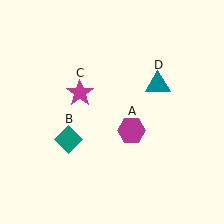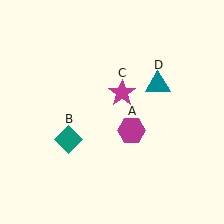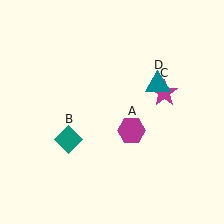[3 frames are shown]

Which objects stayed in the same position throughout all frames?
Magenta hexagon (object A) and teal diamond (object B) and teal triangle (object D) remained stationary.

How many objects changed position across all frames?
1 object changed position: magenta star (object C).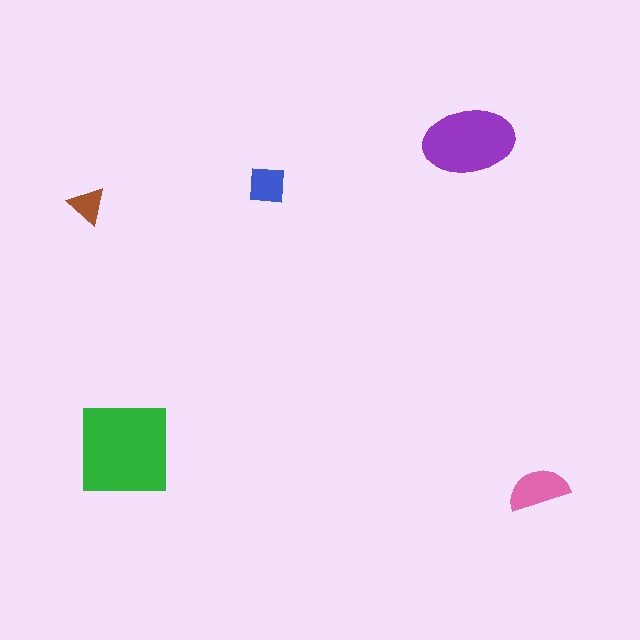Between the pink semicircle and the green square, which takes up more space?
The green square.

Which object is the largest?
The green square.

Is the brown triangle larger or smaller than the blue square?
Smaller.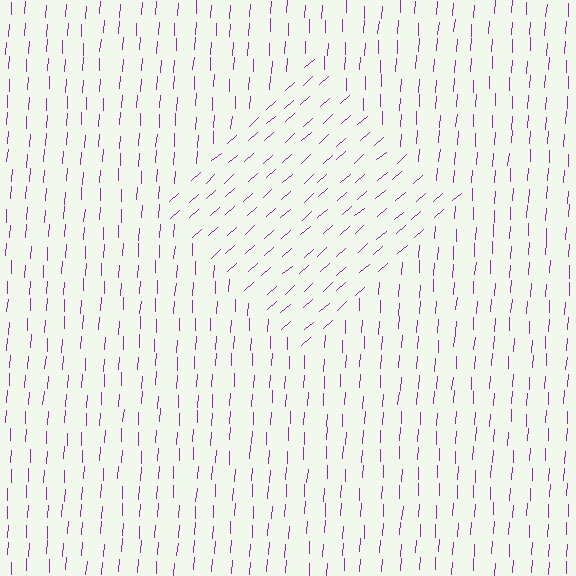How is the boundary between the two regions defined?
The boundary is defined purely by a change in line orientation (approximately 45 degrees difference). All lines are the same color and thickness.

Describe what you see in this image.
The image is filled with small purple line segments. A diamond region in the image has lines oriented differently from the surrounding lines, creating a visible texture boundary.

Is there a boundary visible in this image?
Yes, there is a texture boundary formed by a change in line orientation.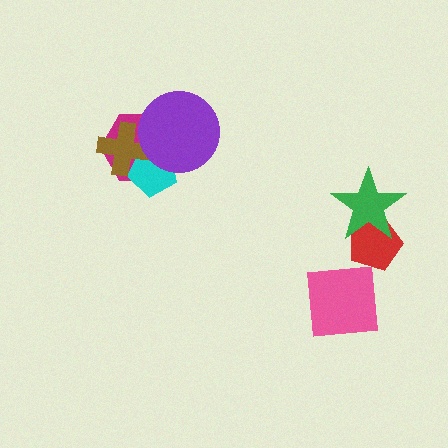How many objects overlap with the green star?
1 object overlaps with the green star.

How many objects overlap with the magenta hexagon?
3 objects overlap with the magenta hexagon.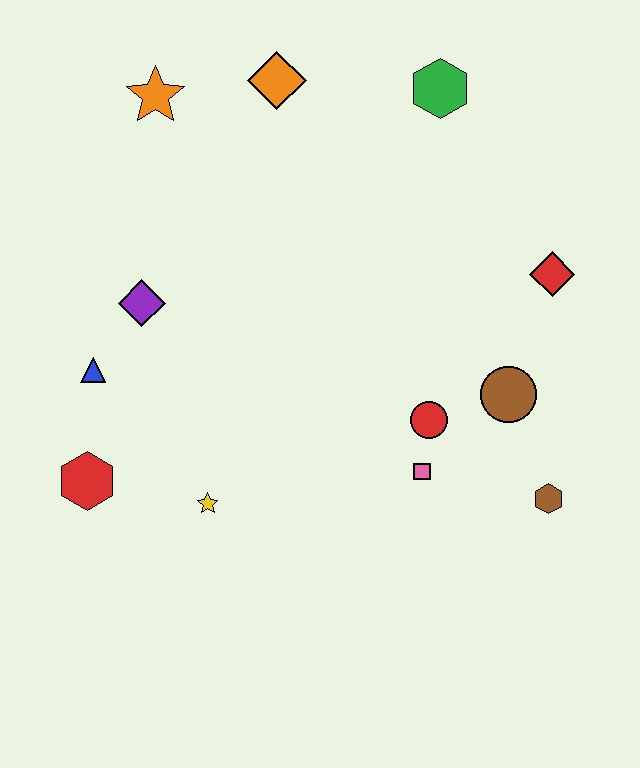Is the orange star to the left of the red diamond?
Yes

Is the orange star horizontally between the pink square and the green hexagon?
No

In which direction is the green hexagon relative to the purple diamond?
The green hexagon is to the right of the purple diamond.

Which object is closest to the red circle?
The pink square is closest to the red circle.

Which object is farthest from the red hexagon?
The green hexagon is farthest from the red hexagon.